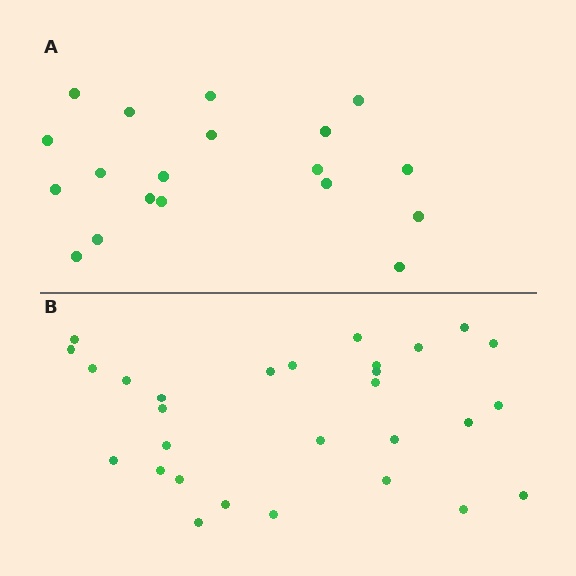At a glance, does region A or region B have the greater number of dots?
Region B (the bottom region) has more dots.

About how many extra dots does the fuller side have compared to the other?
Region B has roughly 10 or so more dots than region A.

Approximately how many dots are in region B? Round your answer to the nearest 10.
About 30 dots. (The exact count is 29, which rounds to 30.)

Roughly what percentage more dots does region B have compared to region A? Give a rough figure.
About 55% more.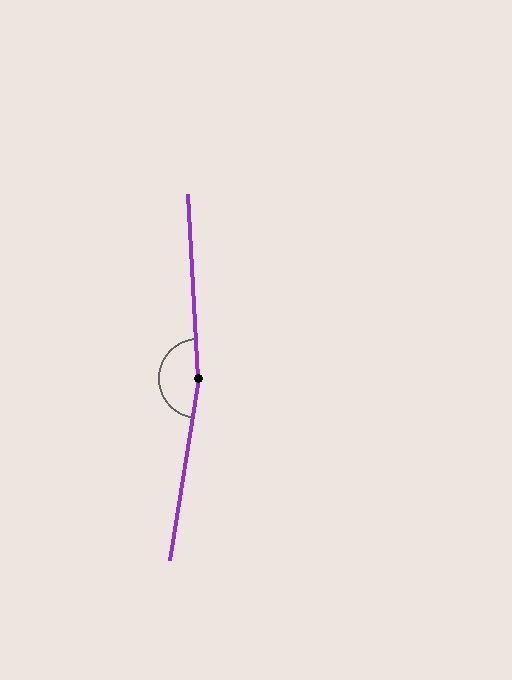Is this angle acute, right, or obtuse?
It is obtuse.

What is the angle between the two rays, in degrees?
Approximately 168 degrees.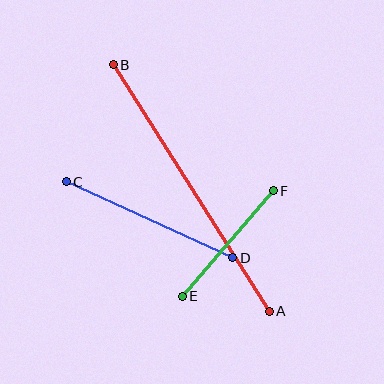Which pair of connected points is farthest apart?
Points A and B are farthest apart.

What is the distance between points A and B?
The distance is approximately 292 pixels.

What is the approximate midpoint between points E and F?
The midpoint is at approximately (228, 244) pixels.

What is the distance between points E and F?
The distance is approximately 139 pixels.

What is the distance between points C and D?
The distance is approximately 183 pixels.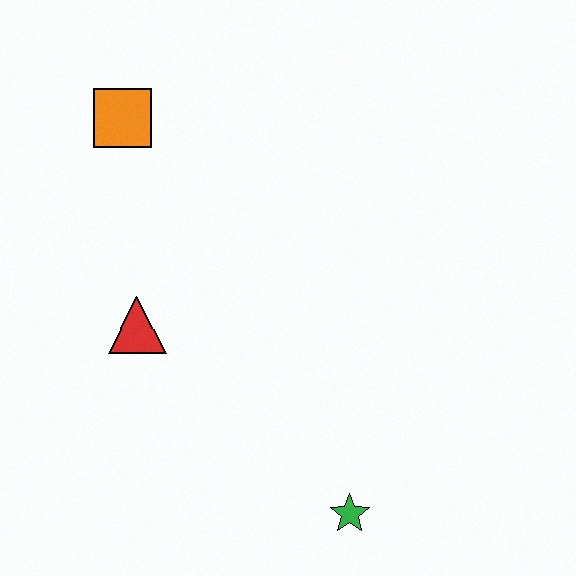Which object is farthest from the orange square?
The green star is farthest from the orange square.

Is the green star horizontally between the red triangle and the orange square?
No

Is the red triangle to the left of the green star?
Yes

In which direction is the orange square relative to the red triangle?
The orange square is above the red triangle.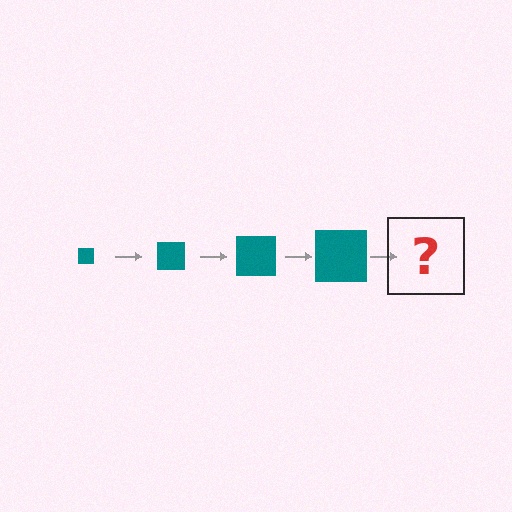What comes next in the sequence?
The next element should be a teal square, larger than the previous one.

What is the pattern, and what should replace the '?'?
The pattern is that the square gets progressively larger each step. The '?' should be a teal square, larger than the previous one.